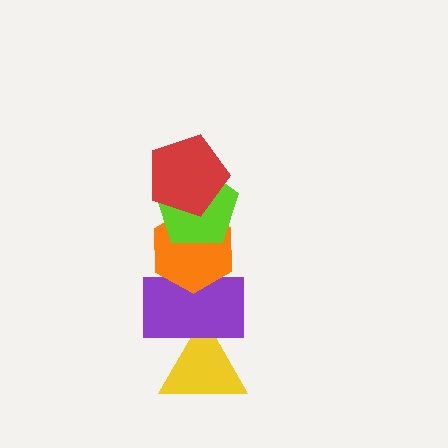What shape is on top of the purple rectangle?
The orange hexagon is on top of the purple rectangle.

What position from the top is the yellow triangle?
The yellow triangle is 5th from the top.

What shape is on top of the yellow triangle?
The purple rectangle is on top of the yellow triangle.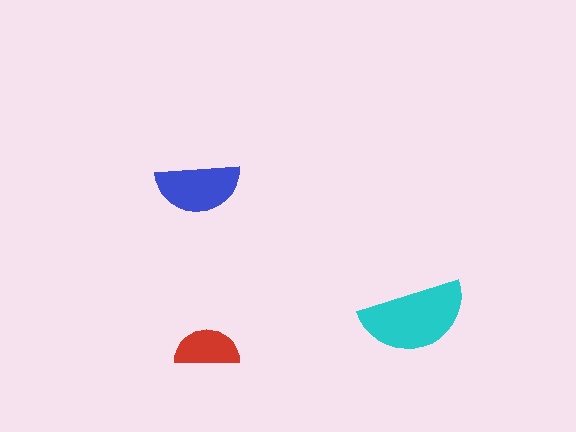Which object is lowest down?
The red semicircle is bottommost.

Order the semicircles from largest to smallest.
the cyan one, the blue one, the red one.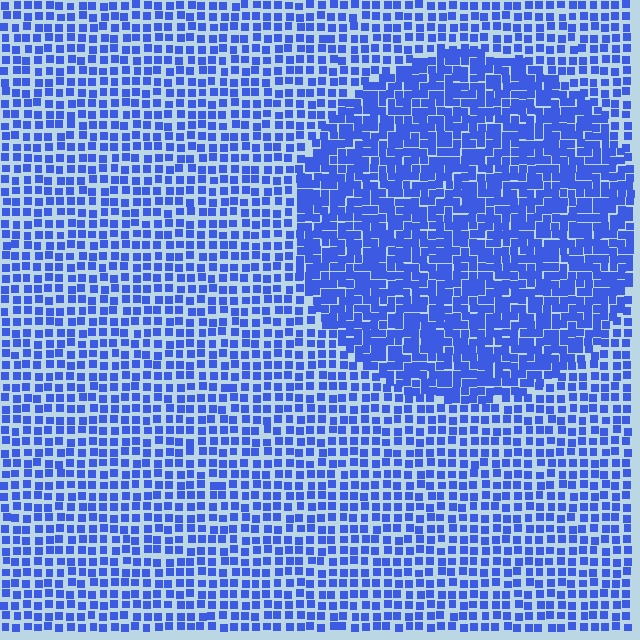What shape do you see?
I see a circle.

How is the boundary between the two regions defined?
The boundary is defined by a change in element density (approximately 1.8x ratio). All elements are the same color, size, and shape.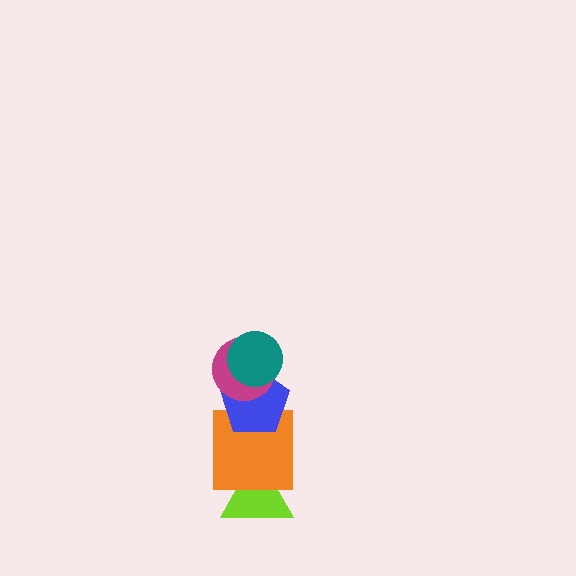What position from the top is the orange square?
The orange square is 4th from the top.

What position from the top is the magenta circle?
The magenta circle is 2nd from the top.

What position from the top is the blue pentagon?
The blue pentagon is 3rd from the top.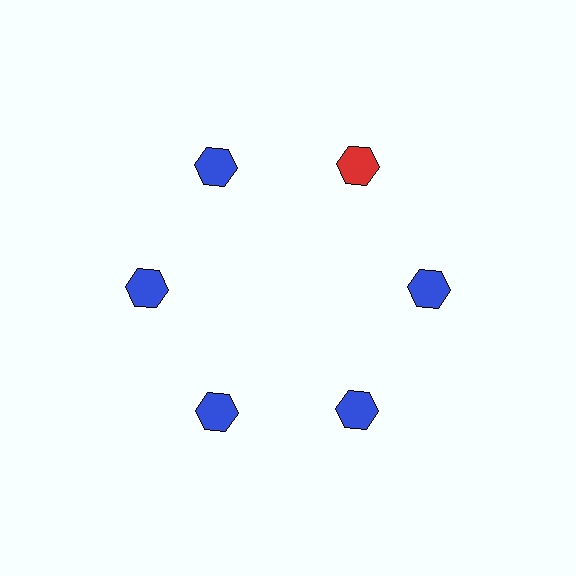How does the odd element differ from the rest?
It has a different color: red instead of blue.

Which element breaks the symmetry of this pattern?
The red hexagon at roughly the 1 o'clock position breaks the symmetry. All other shapes are blue hexagons.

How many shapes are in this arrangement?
There are 6 shapes arranged in a ring pattern.